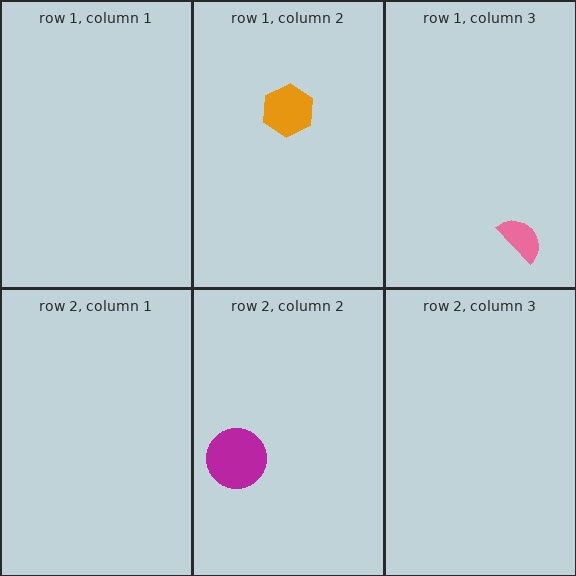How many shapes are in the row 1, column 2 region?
1.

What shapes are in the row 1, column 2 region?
The orange hexagon.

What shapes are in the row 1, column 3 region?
The pink semicircle.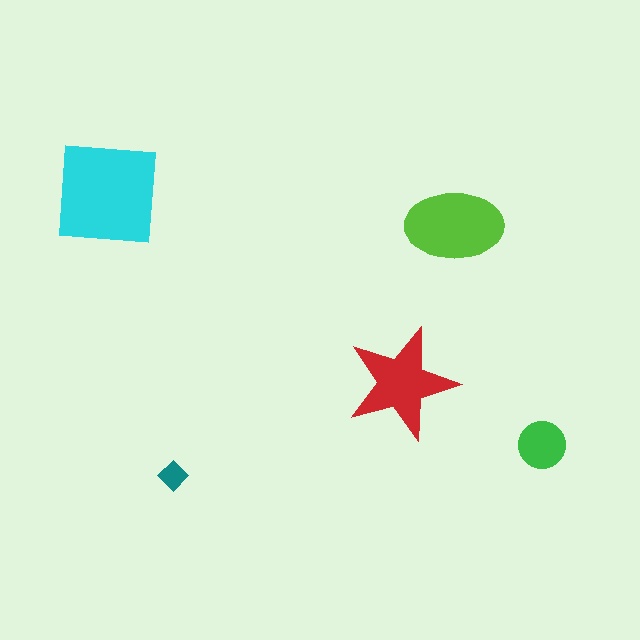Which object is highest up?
The cyan square is topmost.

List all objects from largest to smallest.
The cyan square, the lime ellipse, the red star, the green circle, the teal diamond.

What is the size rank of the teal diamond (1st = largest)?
5th.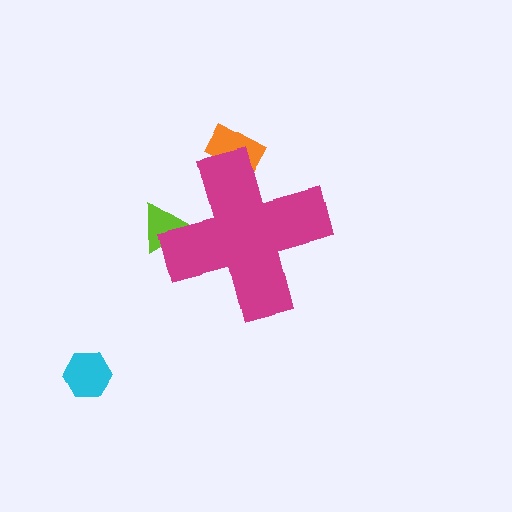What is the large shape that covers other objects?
A magenta cross.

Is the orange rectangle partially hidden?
Yes, the orange rectangle is partially hidden behind the magenta cross.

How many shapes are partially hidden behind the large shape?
2 shapes are partially hidden.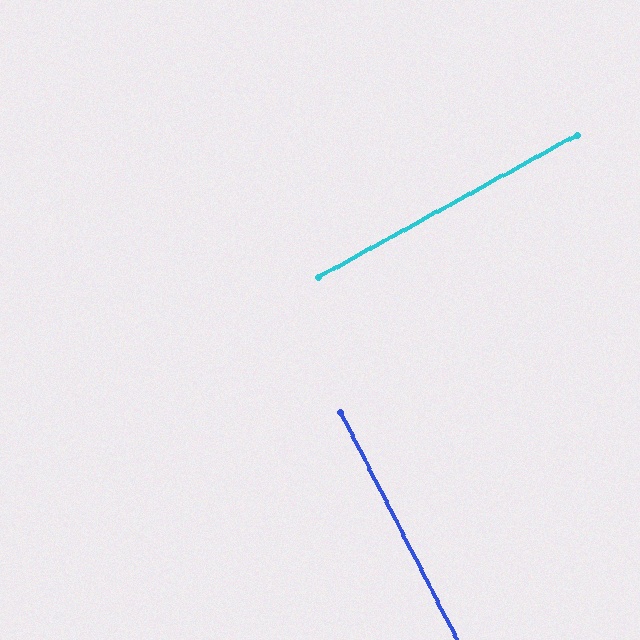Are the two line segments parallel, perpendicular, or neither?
Perpendicular — they meet at approximately 88°.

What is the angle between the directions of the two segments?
Approximately 88 degrees.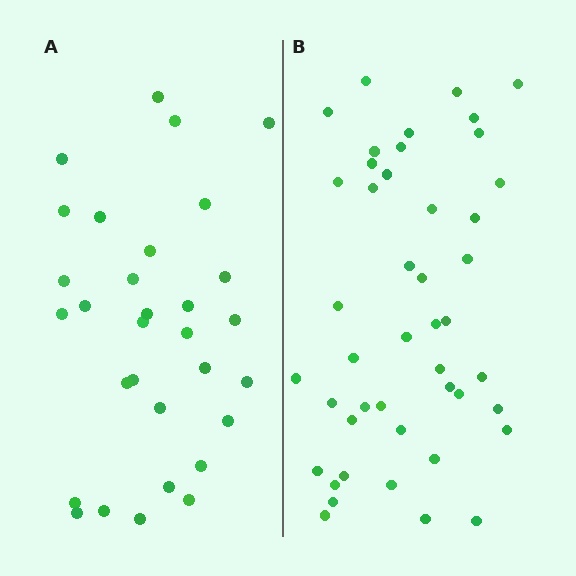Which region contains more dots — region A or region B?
Region B (the right region) has more dots.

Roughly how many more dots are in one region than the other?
Region B has approximately 15 more dots than region A.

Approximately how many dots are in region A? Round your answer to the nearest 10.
About 30 dots. (The exact count is 31, which rounds to 30.)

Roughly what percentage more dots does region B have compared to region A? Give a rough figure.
About 45% more.